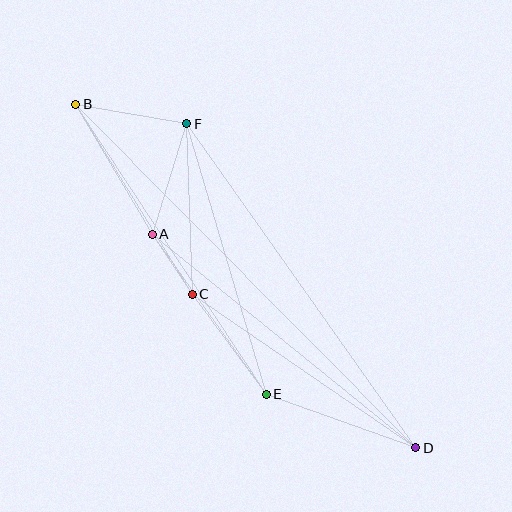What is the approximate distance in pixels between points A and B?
The distance between A and B is approximately 151 pixels.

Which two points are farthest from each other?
Points B and D are farthest from each other.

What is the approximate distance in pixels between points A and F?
The distance between A and F is approximately 115 pixels.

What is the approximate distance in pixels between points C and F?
The distance between C and F is approximately 171 pixels.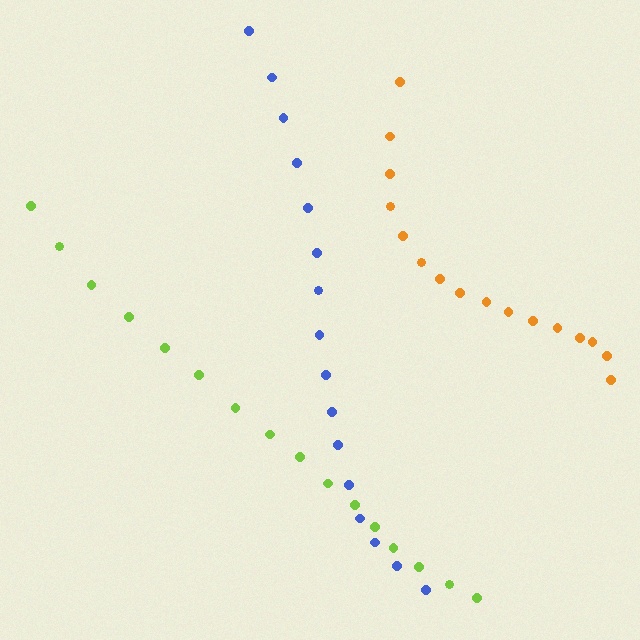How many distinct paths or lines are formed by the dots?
There are 3 distinct paths.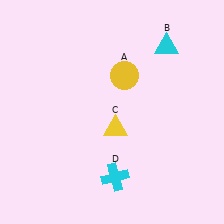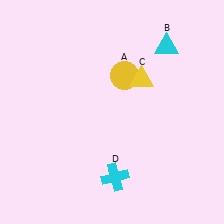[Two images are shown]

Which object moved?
The yellow triangle (C) moved up.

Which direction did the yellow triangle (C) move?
The yellow triangle (C) moved up.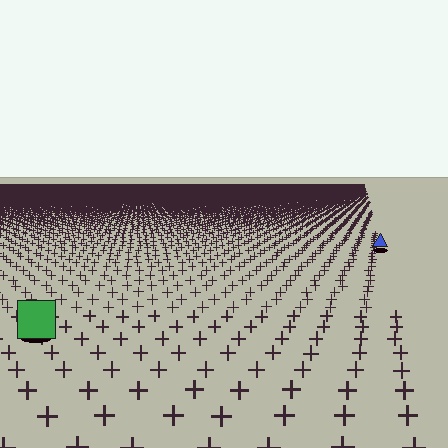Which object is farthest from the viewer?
The blue triangle is farthest from the viewer. It appears smaller and the ground texture around it is denser.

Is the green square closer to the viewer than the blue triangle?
Yes. The green square is closer — you can tell from the texture gradient: the ground texture is coarser near it.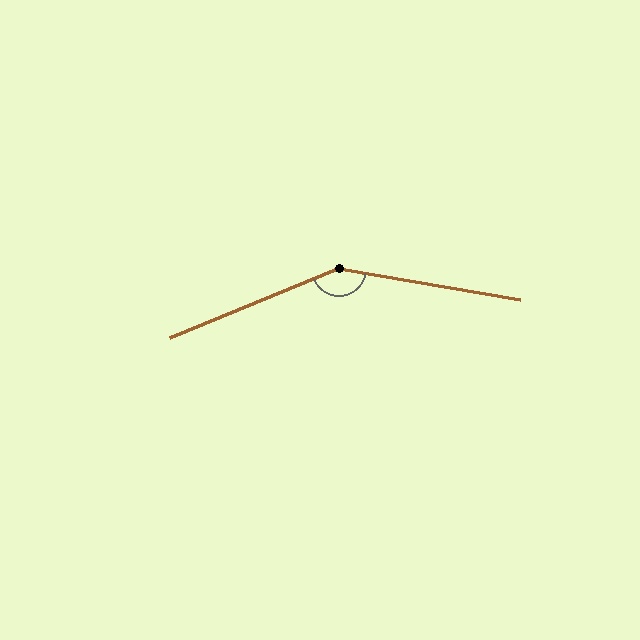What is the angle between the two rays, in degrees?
Approximately 148 degrees.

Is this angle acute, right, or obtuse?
It is obtuse.